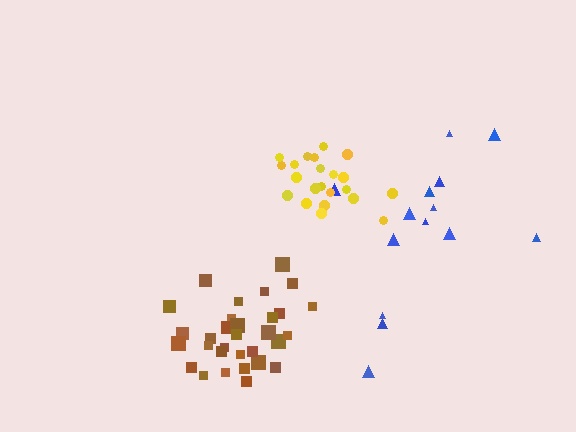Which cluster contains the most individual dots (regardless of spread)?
Brown (31).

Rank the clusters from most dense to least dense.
yellow, brown, blue.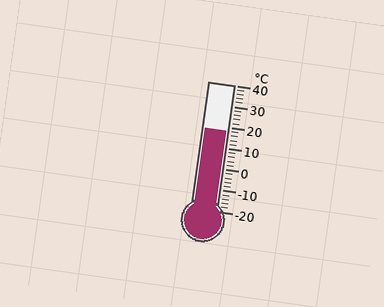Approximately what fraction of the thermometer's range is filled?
The thermometer is filled to approximately 65% of its range.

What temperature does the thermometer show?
The thermometer shows approximately 18°C.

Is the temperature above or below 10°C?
The temperature is above 10°C.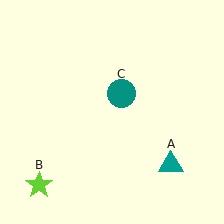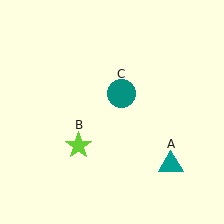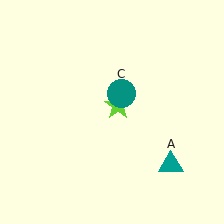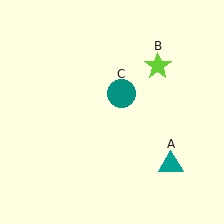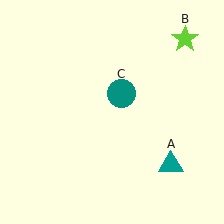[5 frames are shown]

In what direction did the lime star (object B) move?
The lime star (object B) moved up and to the right.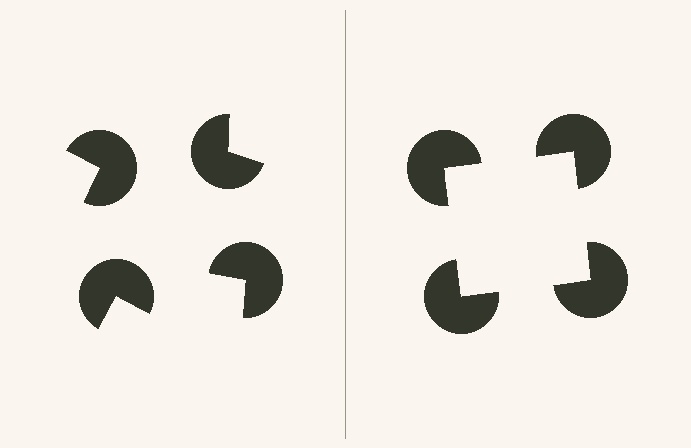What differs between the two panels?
The pac-man discs are positioned identically on both sides; only the wedge orientations differ. On the right they align to a square; on the left they are misaligned.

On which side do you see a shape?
An illusory square appears on the right side. On the left side the wedge cuts are rotated, so no coherent shape forms.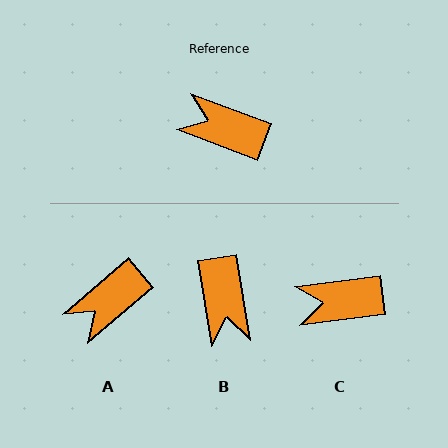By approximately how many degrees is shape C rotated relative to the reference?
Approximately 27 degrees counter-clockwise.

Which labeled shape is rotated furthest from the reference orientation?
B, about 120 degrees away.